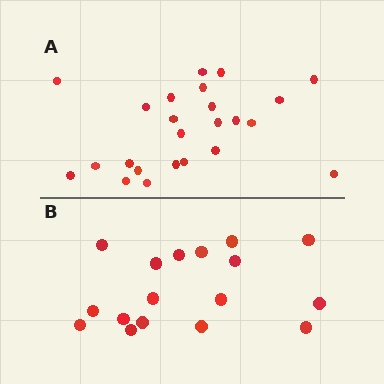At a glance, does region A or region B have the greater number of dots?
Region A (the top region) has more dots.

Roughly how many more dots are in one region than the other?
Region A has roughly 8 or so more dots than region B.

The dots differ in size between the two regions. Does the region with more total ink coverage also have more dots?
No. Region B has more total ink coverage because its dots are larger, but region A actually contains more individual dots. Total area can be misleading — the number of items is what matters here.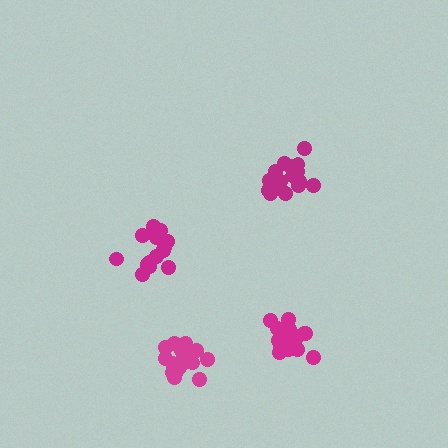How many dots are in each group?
Group 1: 21 dots, Group 2: 15 dots, Group 3: 21 dots, Group 4: 17 dots (74 total).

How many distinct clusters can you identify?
There are 4 distinct clusters.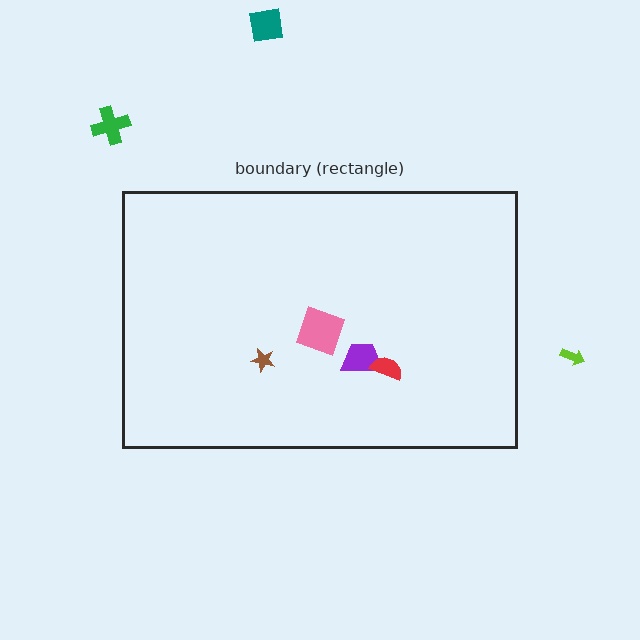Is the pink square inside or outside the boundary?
Inside.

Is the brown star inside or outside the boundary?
Inside.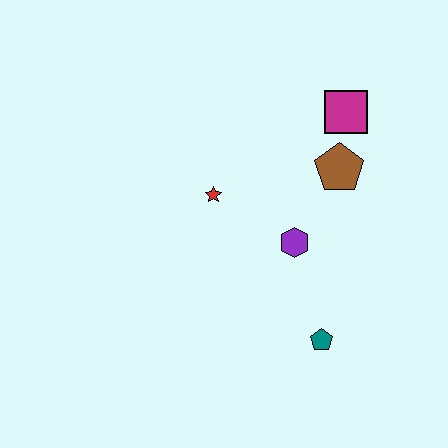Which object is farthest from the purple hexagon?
The magenta square is farthest from the purple hexagon.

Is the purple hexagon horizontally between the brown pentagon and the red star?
Yes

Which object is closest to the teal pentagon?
The purple hexagon is closest to the teal pentagon.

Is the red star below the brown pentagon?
Yes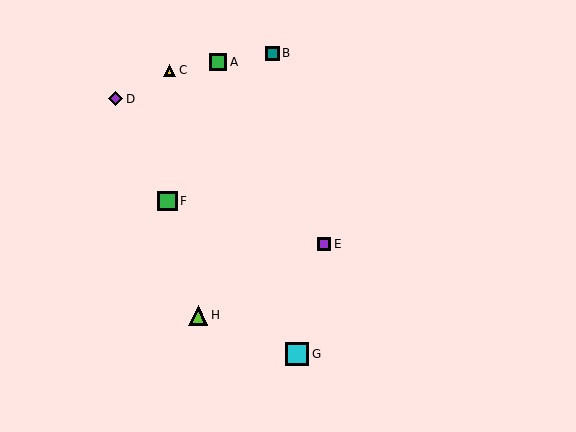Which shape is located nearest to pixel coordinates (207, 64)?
The green square (labeled A) at (218, 62) is nearest to that location.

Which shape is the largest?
The cyan square (labeled G) is the largest.